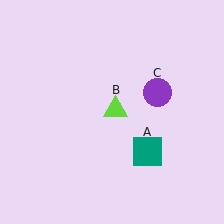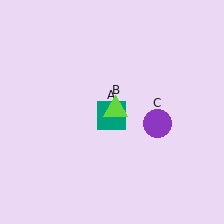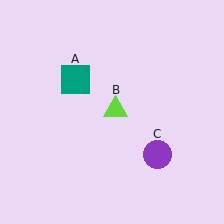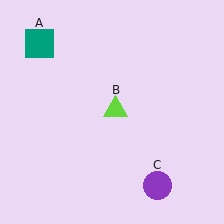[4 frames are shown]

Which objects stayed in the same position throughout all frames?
Lime triangle (object B) remained stationary.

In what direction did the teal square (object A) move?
The teal square (object A) moved up and to the left.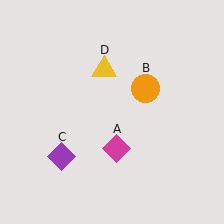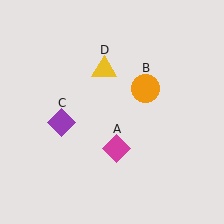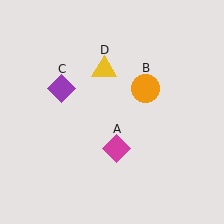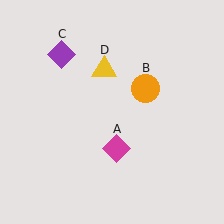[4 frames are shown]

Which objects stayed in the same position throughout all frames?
Magenta diamond (object A) and orange circle (object B) and yellow triangle (object D) remained stationary.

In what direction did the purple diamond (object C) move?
The purple diamond (object C) moved up.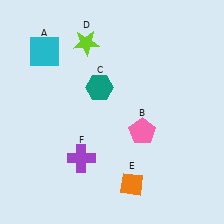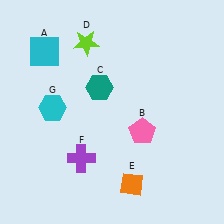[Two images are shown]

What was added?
A cyan hexagon (G) was added in Image 2.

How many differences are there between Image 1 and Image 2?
There is 1 difference between the two images.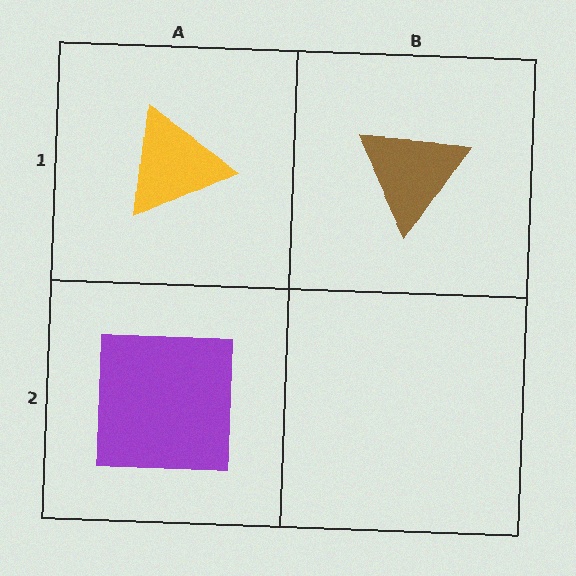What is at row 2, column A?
A purple square.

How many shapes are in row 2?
1 shape.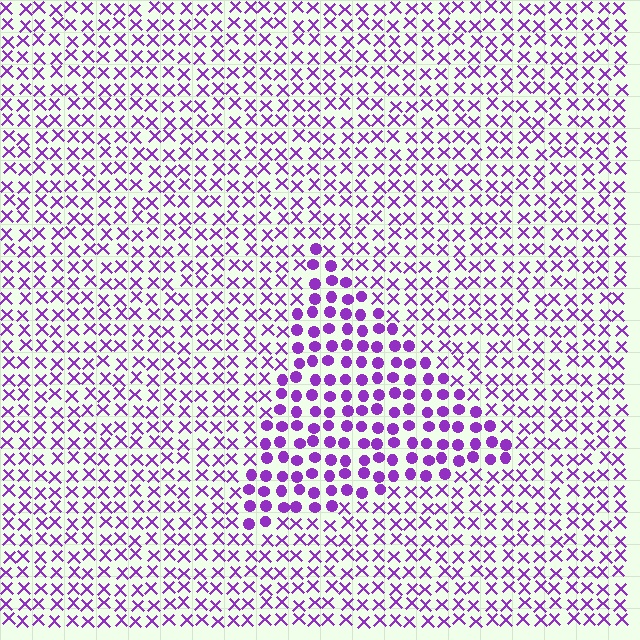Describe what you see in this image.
The image is filled with small purple elements arranged in a uniform grid. A triangle-shaped region contains circles, while the surrounding area contains X marks. The boundary is defined purely by the change in element shape.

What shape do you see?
I see a triangle.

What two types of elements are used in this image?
The image uses circles inside the triangle region and X marks outside it.